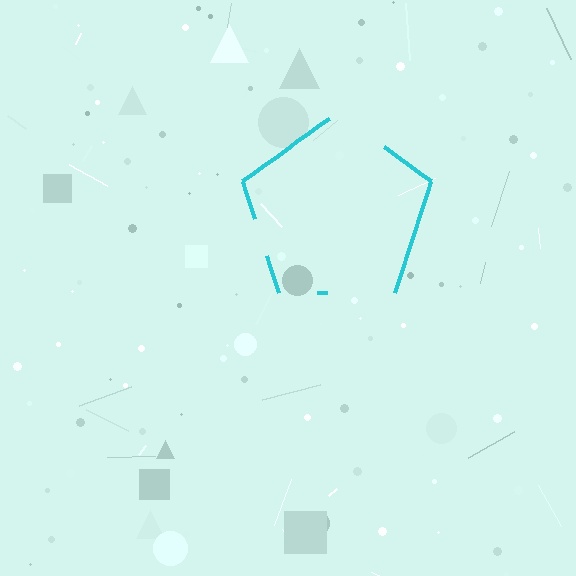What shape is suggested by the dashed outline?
The dashed outline suggests a pentagon.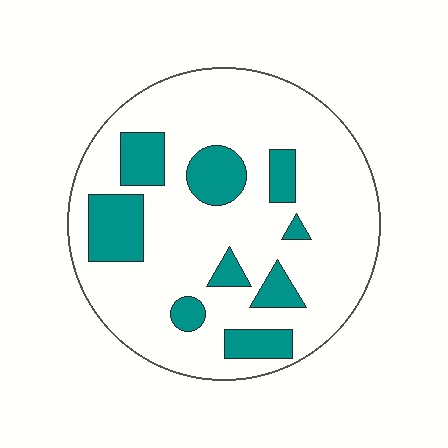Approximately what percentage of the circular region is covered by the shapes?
Approximately 20%.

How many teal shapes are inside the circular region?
9.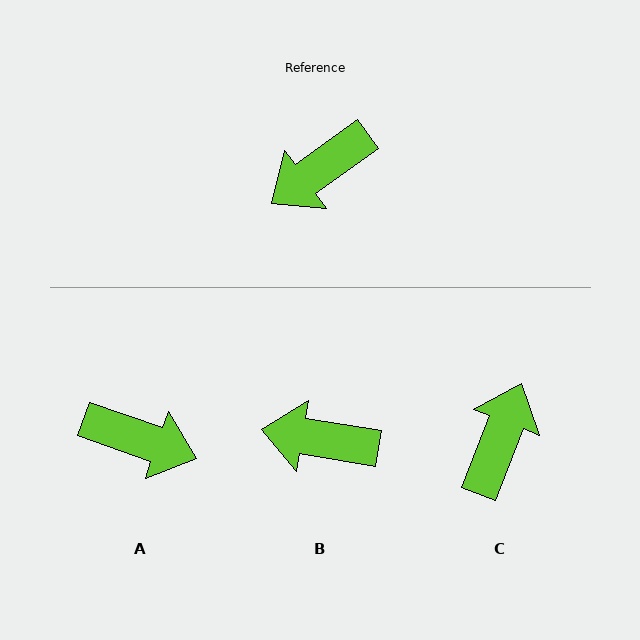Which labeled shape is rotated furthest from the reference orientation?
C, about 147 degrees away.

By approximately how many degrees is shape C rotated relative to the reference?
Approximately 147 degrees clockwise.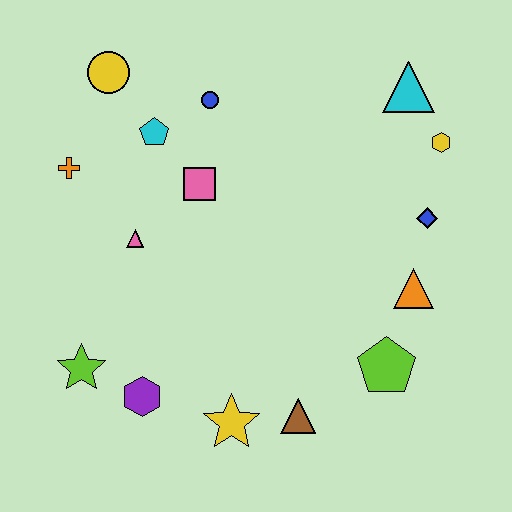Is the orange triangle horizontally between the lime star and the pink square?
No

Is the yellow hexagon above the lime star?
Yes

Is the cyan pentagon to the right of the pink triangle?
Yes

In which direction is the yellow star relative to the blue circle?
The yellow star is below the blue circle.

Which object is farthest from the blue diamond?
The lime star is farthest from the blue diamond.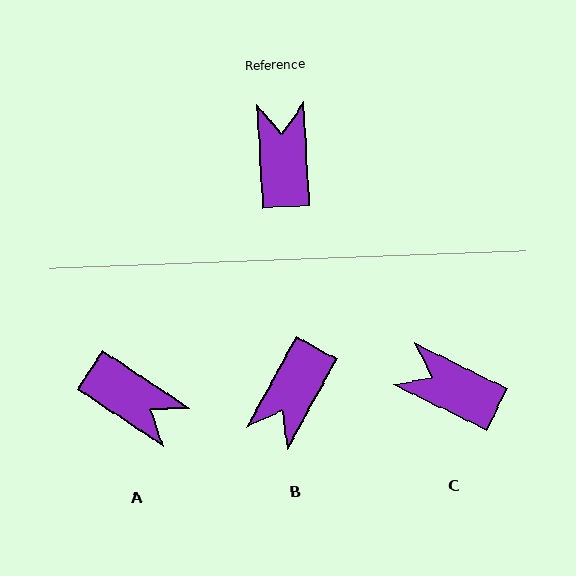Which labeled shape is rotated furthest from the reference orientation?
B, about 148 degrees away.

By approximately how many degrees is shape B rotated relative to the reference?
Approximately 148 degrees counter-clockwise.